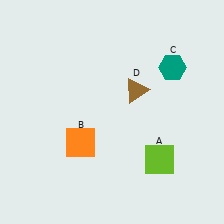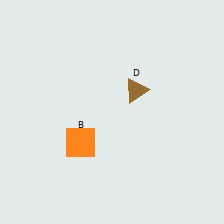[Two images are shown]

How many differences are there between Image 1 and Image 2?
There are 2 differences between the two images.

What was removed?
The lime square (A), the teal hexagon (C) were removed in Image 2.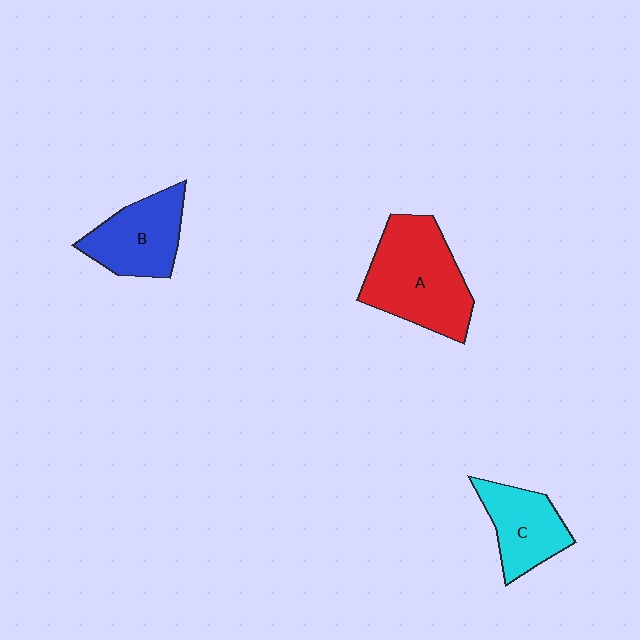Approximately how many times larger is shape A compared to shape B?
Approximately 1.5 times.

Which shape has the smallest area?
Shape C (cyan).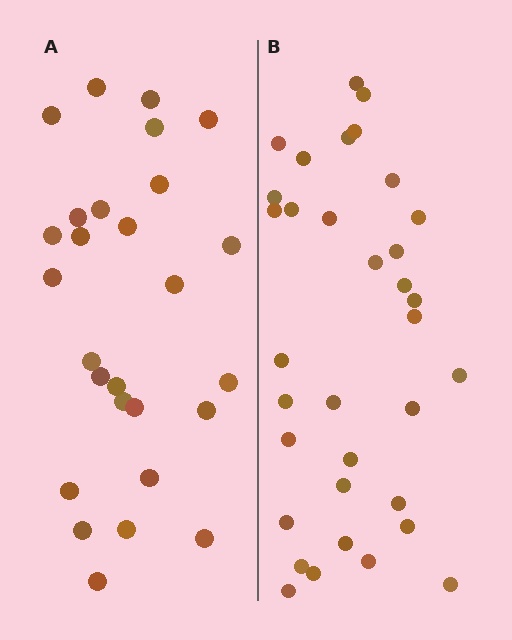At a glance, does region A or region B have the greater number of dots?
Region B (the right region) has more dots.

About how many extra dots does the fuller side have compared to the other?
Region B has roughly 8 or so more dots than region A.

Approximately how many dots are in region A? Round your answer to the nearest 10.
About 30 dots. (The exact count is 27, which rounds to 30.)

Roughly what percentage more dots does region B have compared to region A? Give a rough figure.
About 25% more.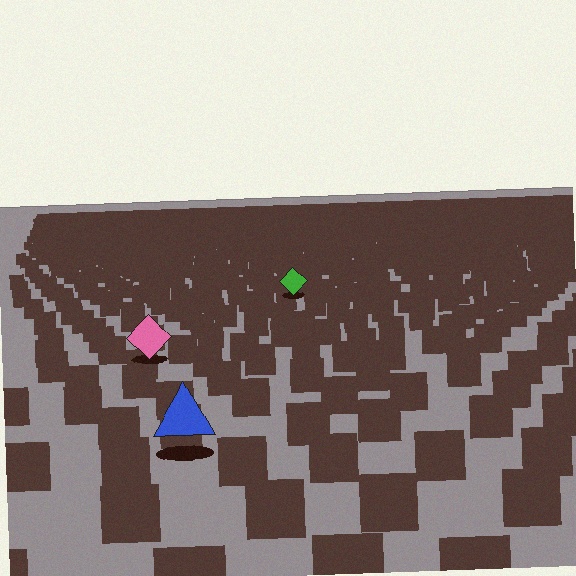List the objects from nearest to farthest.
From nearest to farthest: the blue triangle, the pink diamond, the green diamond.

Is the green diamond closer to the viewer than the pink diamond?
No. The pink diamond is closer — you can tell from the texture gradient: the ground texture is coarser near it.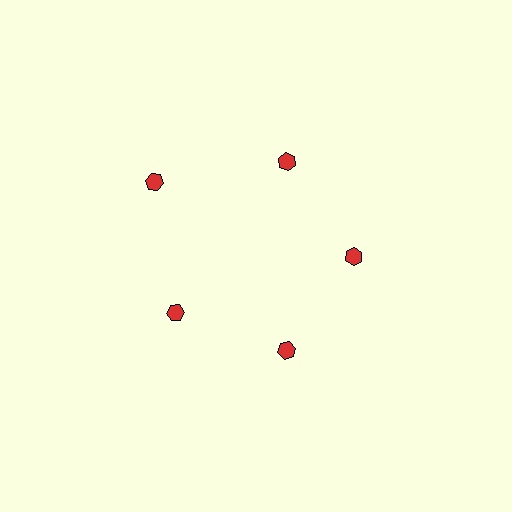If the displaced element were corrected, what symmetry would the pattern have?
It would have 5-fold rotational symmetry — the pattern would map onto itself every 72 degrees.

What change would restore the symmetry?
The symmetry would be restored by moving it inward, back onto the ring so that all 5 hexagons sit at equal angles and equal distance from the center.